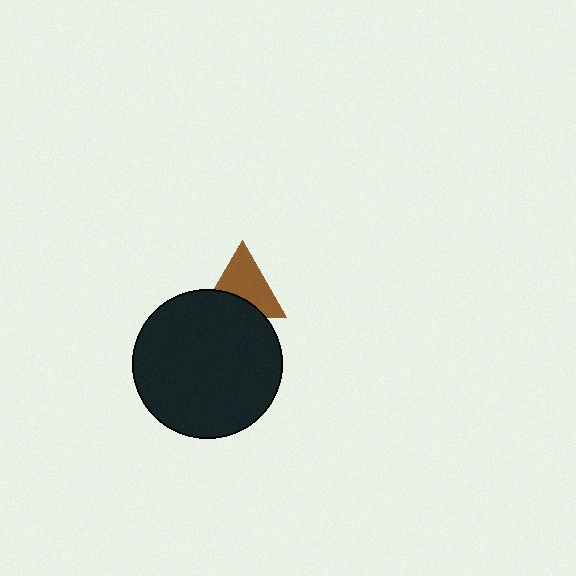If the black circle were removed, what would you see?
You would see the complete brown triangle.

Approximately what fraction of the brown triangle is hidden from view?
Roughly 35% of the brown triangle is hidden behind the black circle.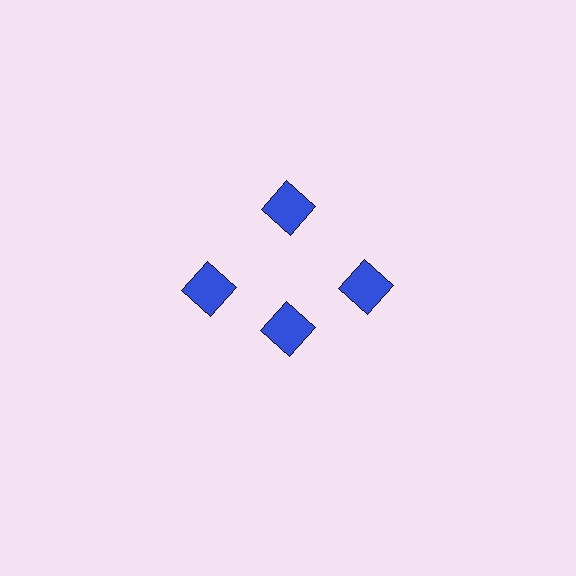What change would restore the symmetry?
The symmetry would be restored by moving it outward, back onto the ring so that all 4 squares sit at equal angles and equal distance from the center.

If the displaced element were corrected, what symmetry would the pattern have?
It would have 4-fold rotational symmetry — the pattern would map onto itself every 90 degrees.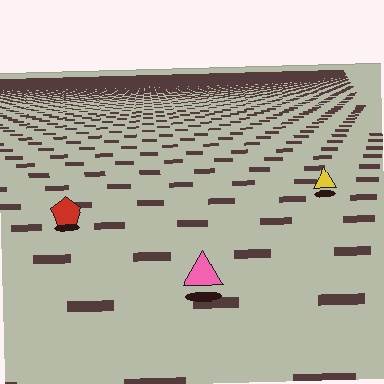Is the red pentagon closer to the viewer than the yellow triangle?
Yes. The red pentagon is closer — you can tell from the texture gradient: the ground texture is coarser near it.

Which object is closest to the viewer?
The pink triangle is closest. The texture marks near it are larger and more spread out.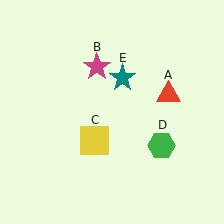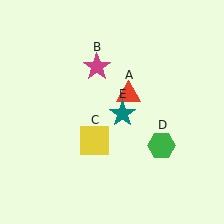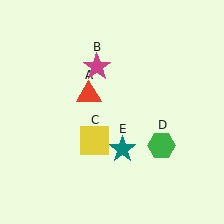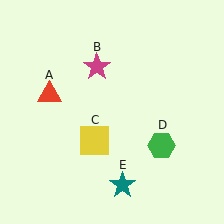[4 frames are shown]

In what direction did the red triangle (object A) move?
The red triangle (object A) moved left.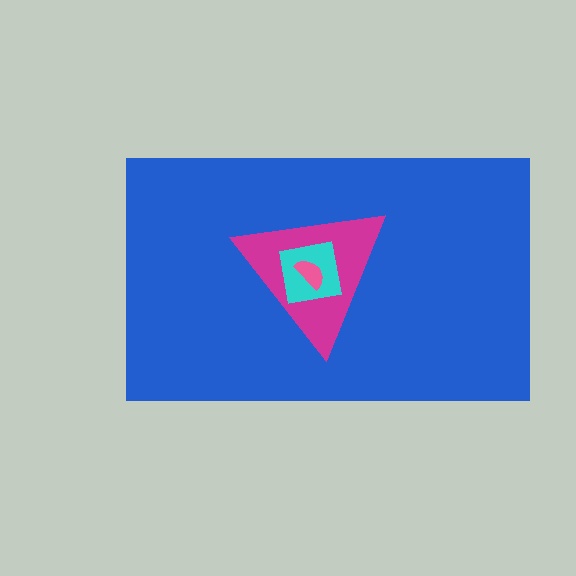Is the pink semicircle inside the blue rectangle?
Yes.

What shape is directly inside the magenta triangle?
The cyan square.